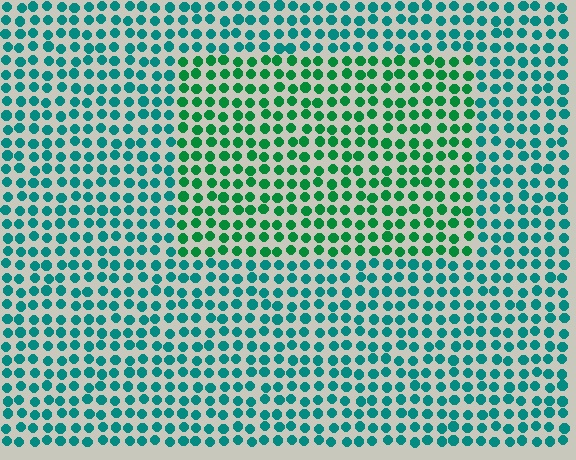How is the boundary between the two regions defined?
The boundary is defined purely by a slight shift in hue (about 33 degrees). Spacing, size, and orientation are identical on both sides.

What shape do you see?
I see a rectangle.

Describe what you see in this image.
The image is filled with small teal elements in a uniform arrangement. A rectangle-shaped region is visible where the elements are tinted to a slightly different hue, forming a subtle color boundary.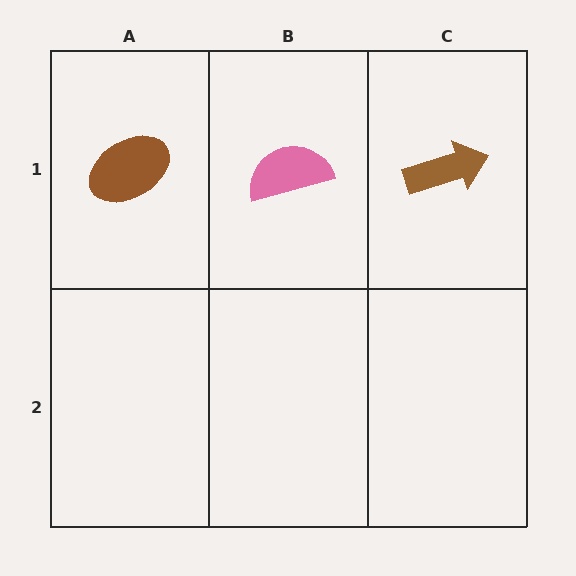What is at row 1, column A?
A brown ellipse.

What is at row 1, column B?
A pink semicircle.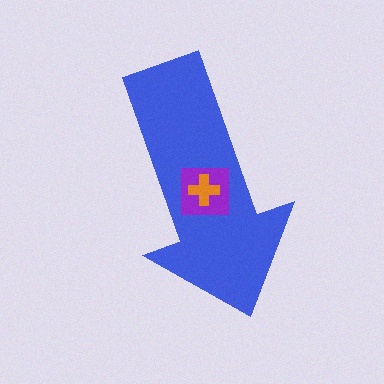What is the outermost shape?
The blue arrow.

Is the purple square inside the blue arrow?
Yes.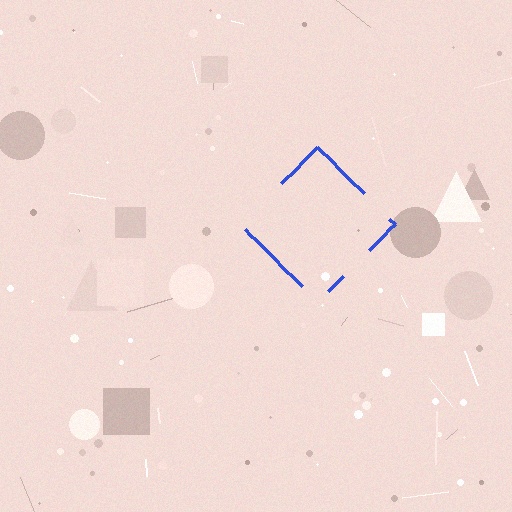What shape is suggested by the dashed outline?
The dashed outline suggests a diamond.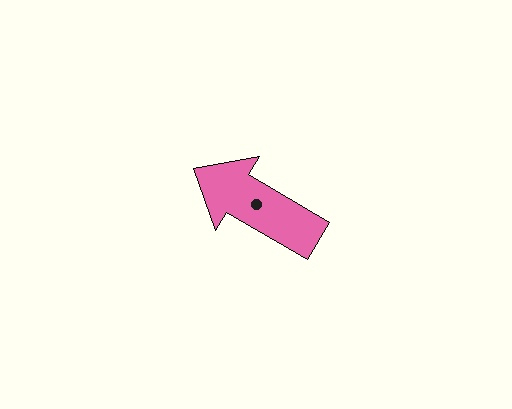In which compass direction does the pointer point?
Northwest.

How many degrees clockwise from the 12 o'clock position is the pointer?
Approximately 300 degrees.